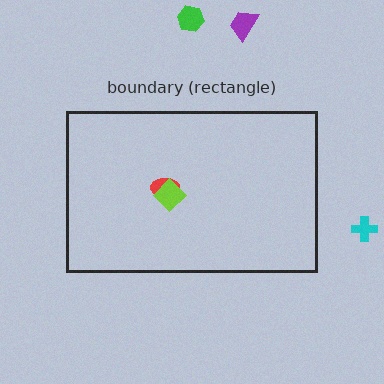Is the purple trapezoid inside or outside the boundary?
Outside.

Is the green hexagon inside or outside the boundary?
Outside.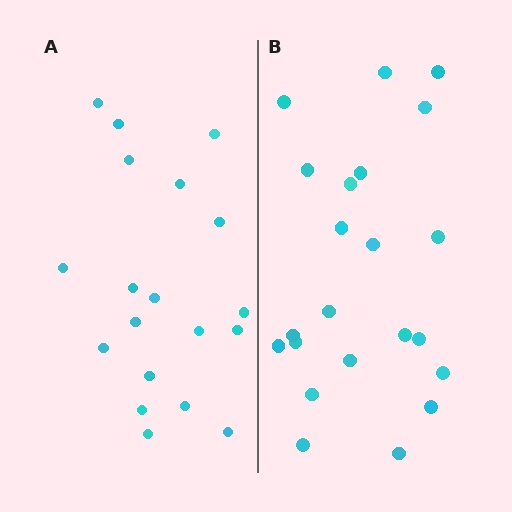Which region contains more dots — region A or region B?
Region B (the right region) has more dots.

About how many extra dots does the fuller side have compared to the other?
Region B has just a few more — roughly 2 or 3 more dots than region A.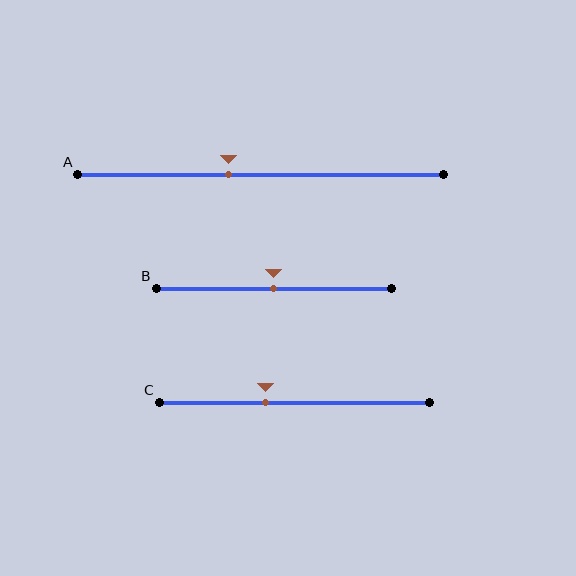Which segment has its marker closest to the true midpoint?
Segment B has its marker closest to the true midpoint.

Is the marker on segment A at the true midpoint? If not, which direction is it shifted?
No, the marker on segment A is shifted to the left by about 9% of the segment length.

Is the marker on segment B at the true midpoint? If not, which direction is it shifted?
Yes, the marker on segment B is at the true midpoint.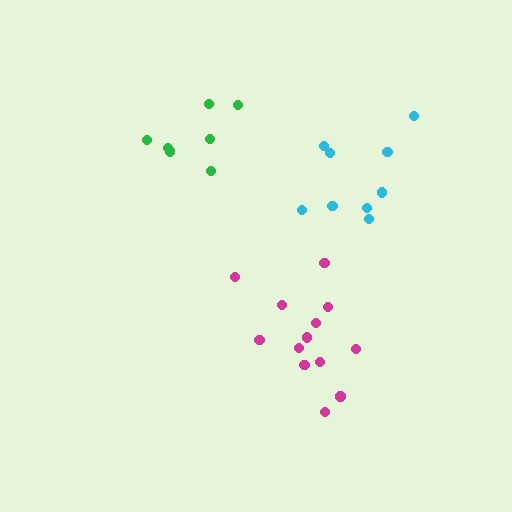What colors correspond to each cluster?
The clusters are colored: magenta, cyan, green.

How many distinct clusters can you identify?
There are 3 distinct clusters.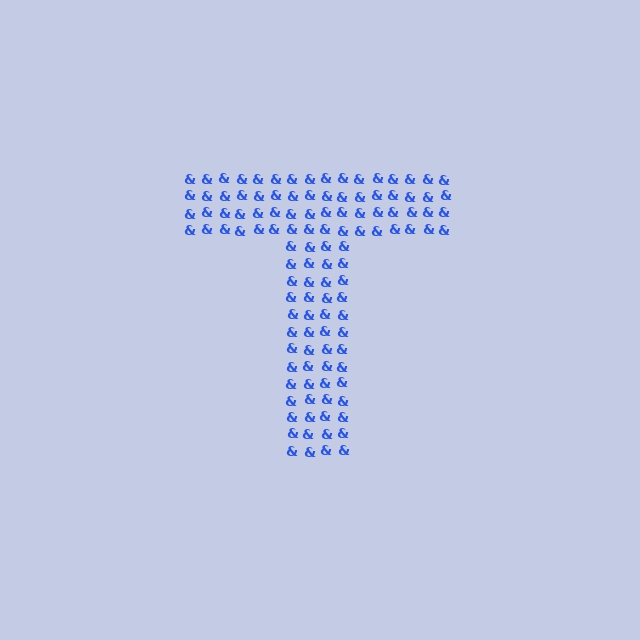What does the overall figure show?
The overall figure shows the letter T.